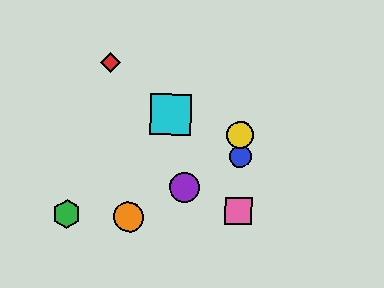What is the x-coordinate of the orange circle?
The orange circle is at x≈129.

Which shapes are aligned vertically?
The blue circle, the yellow circle, the pink square are aligned vertically.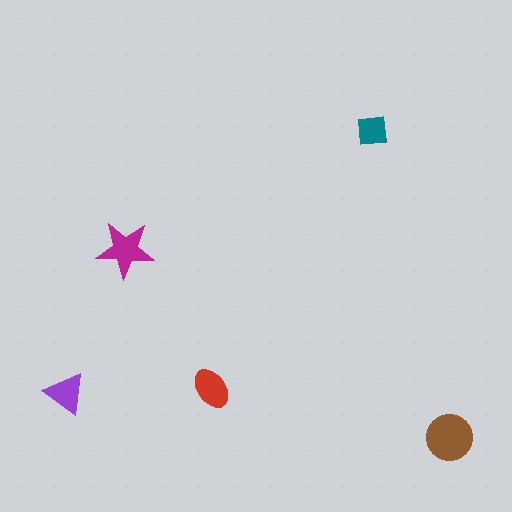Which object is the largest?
The brown circle.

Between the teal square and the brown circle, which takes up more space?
The brown circle.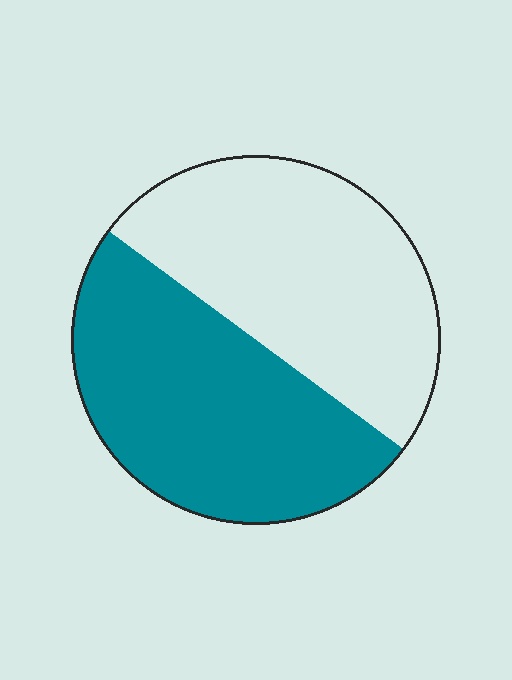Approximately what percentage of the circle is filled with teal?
Approximately 50%.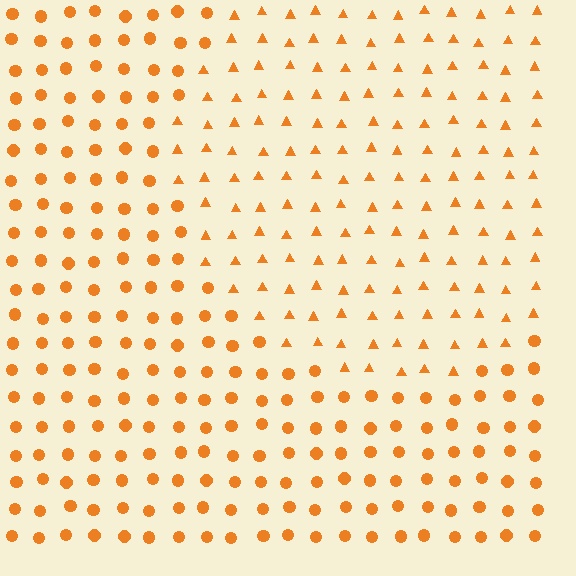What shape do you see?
I see a circle.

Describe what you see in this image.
The image is filled with small orange elements arranged in a uniform grid. A circle-shaped region contains triangles, while the surrounding area contains circles. The boundary is defined purely by the change in element shape.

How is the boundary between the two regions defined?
The boundary is defined by a change in element shape: triangles inside vs. circles outside. All elements share the same color and spacing.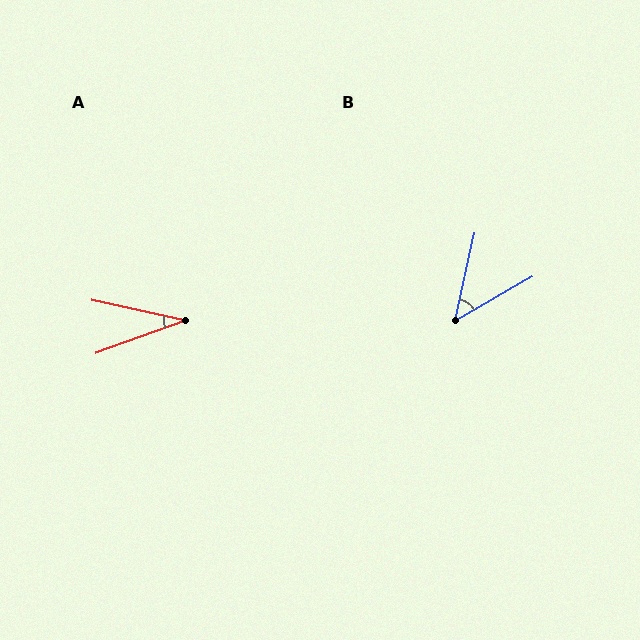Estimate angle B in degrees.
Approximately 47 degrees.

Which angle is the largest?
B, at approximately 47 degrees.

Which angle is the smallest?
A, at approximately 32 degrees.